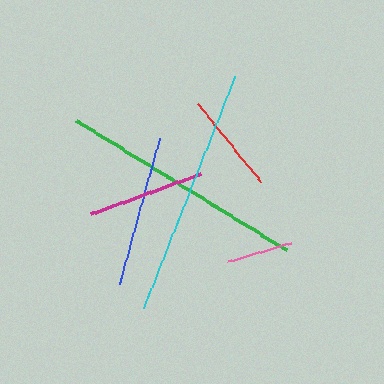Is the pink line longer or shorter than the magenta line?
The magenta line is longer than the pink line.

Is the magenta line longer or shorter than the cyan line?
The cyan line is longer than the magenta line.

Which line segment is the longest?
The cyan line is the longest at approximately 249 pixels.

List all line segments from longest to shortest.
From longest to shortest: cyan, green, blue, magenta, red, pink.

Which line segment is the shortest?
The pink line is the shortest at approximately 67 pixels.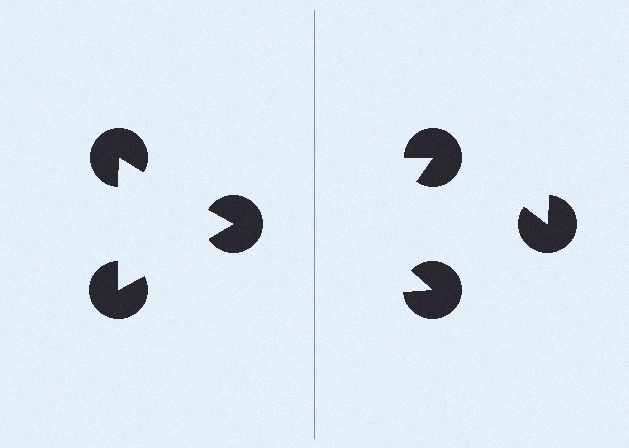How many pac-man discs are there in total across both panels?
6 — 3 on each side.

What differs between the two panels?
The pac-man discs are positioned identically on both sides; only the wedge orientations differ. On the left they align to a triangle; on the right they are misaligned.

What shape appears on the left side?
An illusory triangle.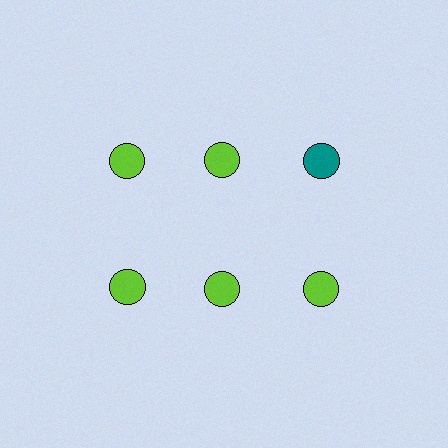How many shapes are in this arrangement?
There are 6 shapes arranged in a grid pattern.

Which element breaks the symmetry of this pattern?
The teal circle in the top row, center column breaks the symmetry. All other shapes are lime circles.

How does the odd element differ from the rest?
It has a different color: teal instead of lime.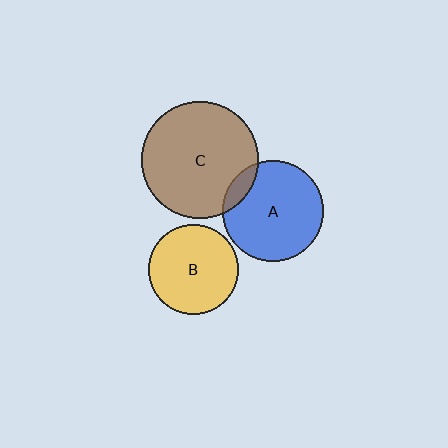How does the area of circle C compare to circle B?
Approximately 1.7 times.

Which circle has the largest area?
Circle C (brown).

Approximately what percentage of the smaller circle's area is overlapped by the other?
Approximately 10%.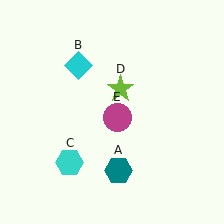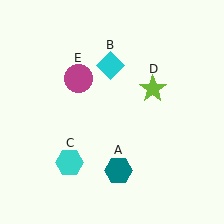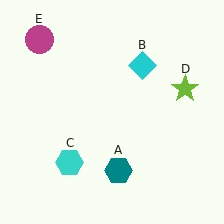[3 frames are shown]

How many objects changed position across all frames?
3 objects changed position: cyan diamond (object B), lime star (object D), magenta circle (object E).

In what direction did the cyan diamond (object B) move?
The cyan diamond (object B) moved right.